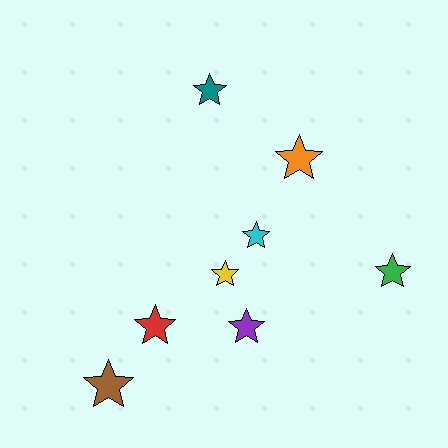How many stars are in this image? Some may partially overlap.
There are 8 stars.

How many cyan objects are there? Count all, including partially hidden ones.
There is 1 cyan object.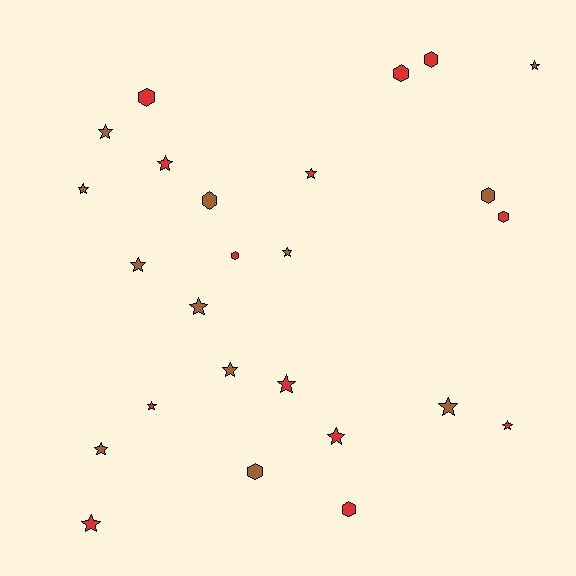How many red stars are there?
There are 7 red stars.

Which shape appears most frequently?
Star, with 16 objects.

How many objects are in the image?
There are 25 objects.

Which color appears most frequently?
Red, with 13 objects.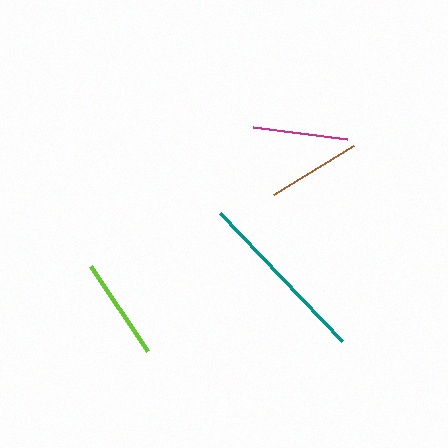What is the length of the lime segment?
The lime segment is approximately 102 pixels long.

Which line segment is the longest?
The teal line is the longest at approximately 177 pixels.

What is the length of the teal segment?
The teal segment is approximately 177 pixels long.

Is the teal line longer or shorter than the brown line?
The teal line is longer than the brown line.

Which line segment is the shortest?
The brown line is the shortest at approximately 94 pixels.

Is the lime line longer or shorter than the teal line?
The teal line is longer than the lime line.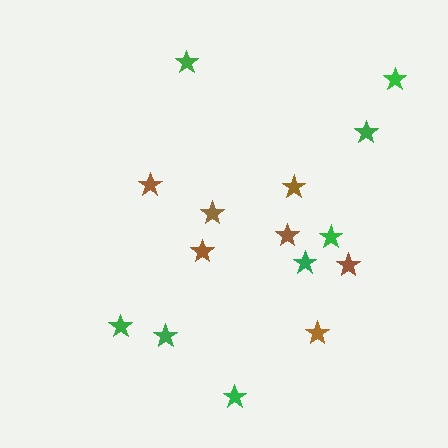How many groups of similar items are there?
There are 2 groups: one group of brown stars (7) and one group of green stars (8).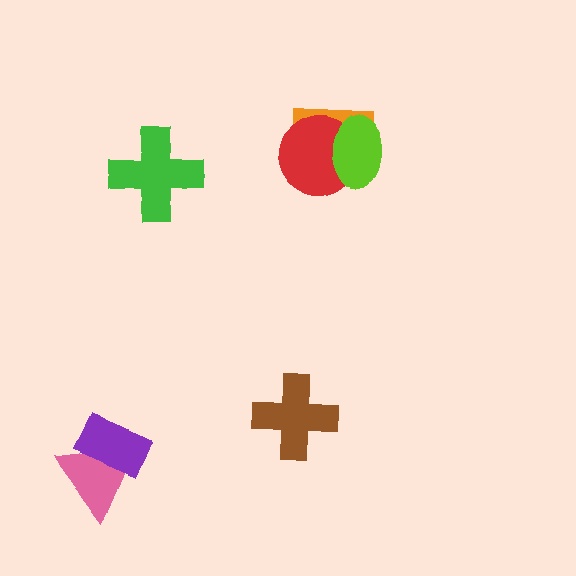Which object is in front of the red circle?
The lime ellipse is in front of the red circle.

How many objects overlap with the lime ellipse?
2 objects overlap with the lime ellipse.